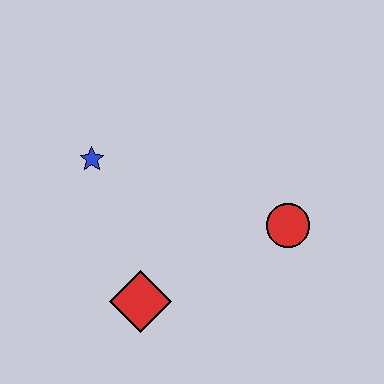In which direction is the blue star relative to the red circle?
The blue star is to the left of the red circle.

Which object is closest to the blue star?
The red diamond is closest to the blue star.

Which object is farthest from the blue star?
The red circle is farthest from the blue star.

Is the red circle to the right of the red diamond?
Yes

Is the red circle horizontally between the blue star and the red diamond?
No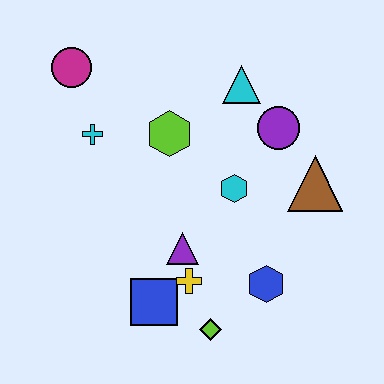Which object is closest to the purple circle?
The cyan triangle is closest to the purple circle.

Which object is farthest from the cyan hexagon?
The magenta circle is farthest from the cyan hexagon.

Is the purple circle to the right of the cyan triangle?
Yes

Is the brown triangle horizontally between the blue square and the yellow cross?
No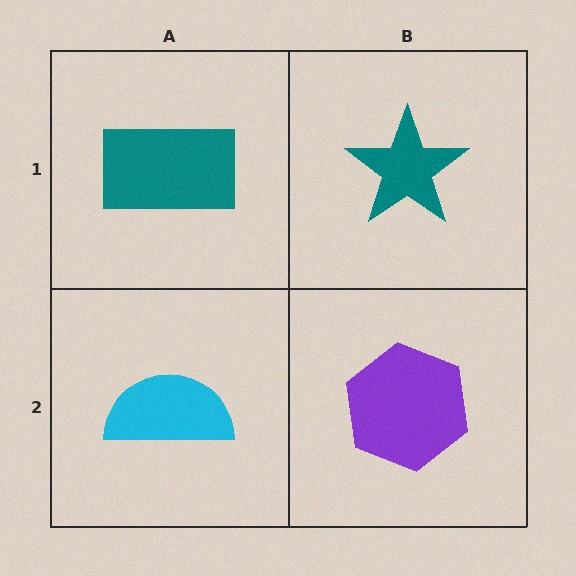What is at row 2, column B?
A purple hexagon.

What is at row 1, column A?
A teal rectangle.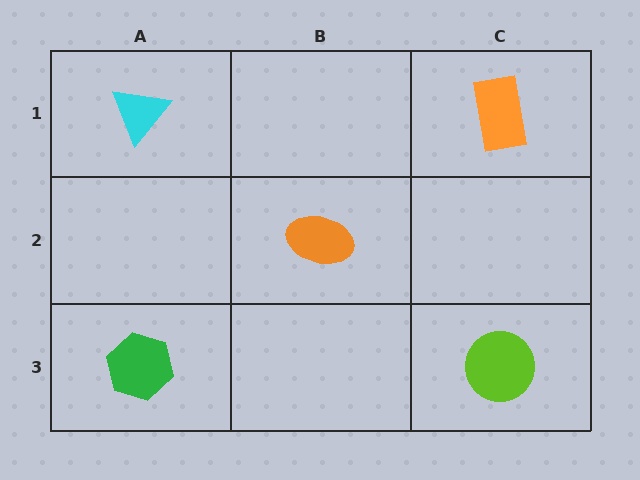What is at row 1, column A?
A cyan triangle.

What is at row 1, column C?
An orange rectangle.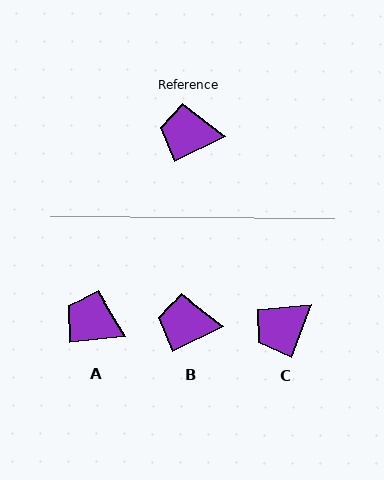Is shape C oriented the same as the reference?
No, it is off by about 43 degrees.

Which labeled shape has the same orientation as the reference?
B.